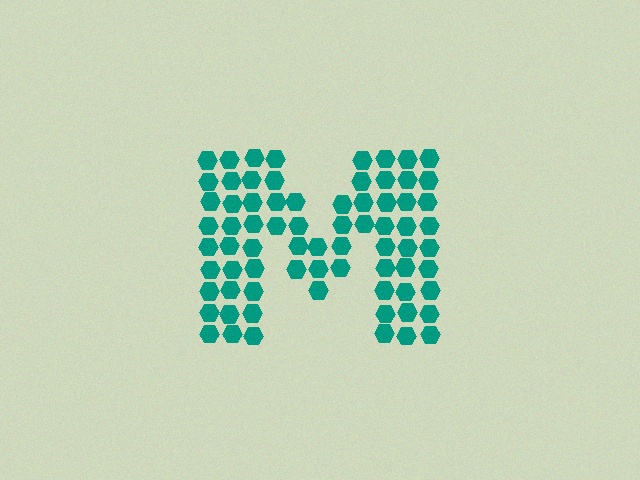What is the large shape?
The large shape is the letter M.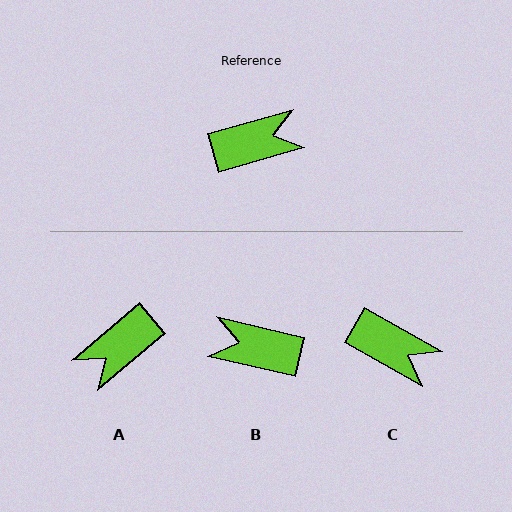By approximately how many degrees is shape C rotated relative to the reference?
Approximately 45 degrees clockwise.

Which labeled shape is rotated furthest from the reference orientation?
A, about 156 degrees away.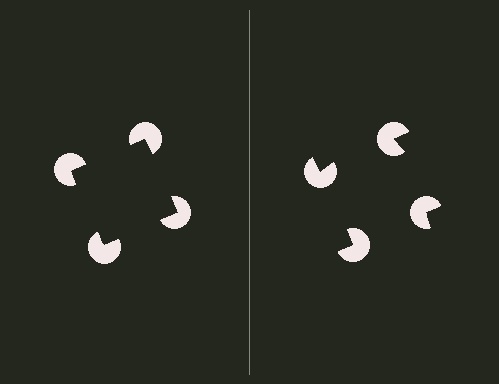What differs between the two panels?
The pac-man discs are positioned identically on both sides; only the wedge orientations differ. On the left they align to a square; on the right they are misaligned.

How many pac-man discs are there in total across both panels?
8 — 4 on each side.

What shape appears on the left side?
An illusory square.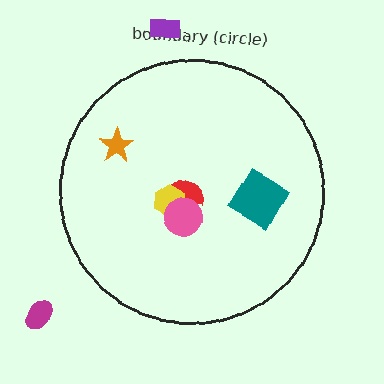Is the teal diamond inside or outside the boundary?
Inside.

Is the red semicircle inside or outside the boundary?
Inside.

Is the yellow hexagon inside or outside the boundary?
Inside.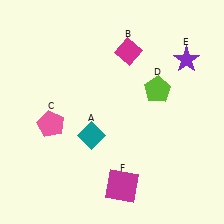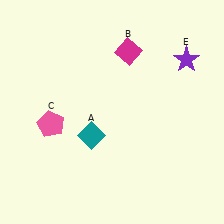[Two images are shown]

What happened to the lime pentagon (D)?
The lime pentagon (D) was removed in Image 2. It was in the top-right area of Image 1.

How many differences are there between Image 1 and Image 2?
There are 2 differences between the two images.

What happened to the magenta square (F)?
The magenta square (F) was removed in Image 2. It was in the bottom-right area of Image 1.